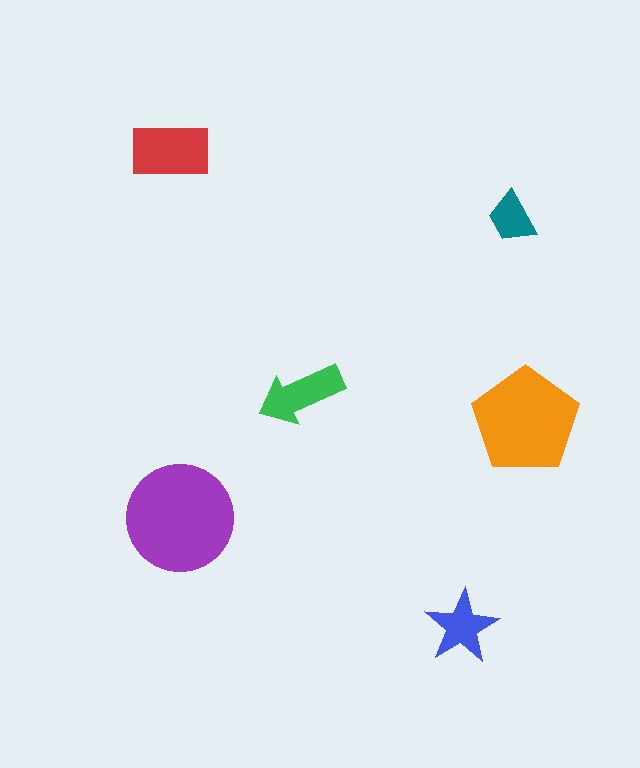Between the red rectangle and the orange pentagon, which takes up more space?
The orange pentagon.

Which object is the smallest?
The teal trapezoid.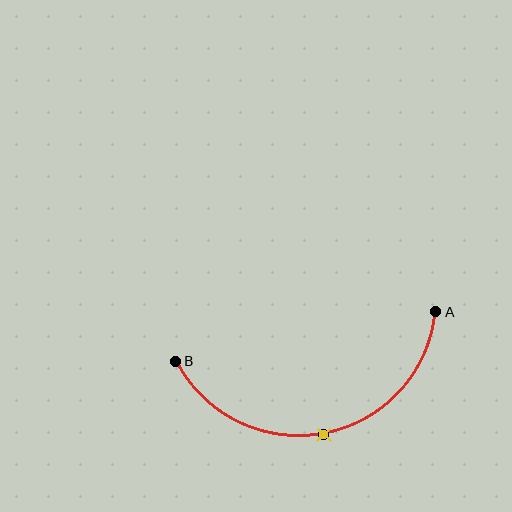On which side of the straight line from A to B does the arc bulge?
The arc bulges below the straight line connecting A and B.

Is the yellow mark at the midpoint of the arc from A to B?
Yes. The yellow mark lies on the arc at equal arc-length from both A and B — it is the arc midpoint.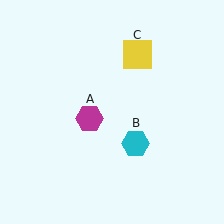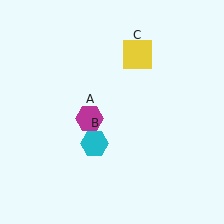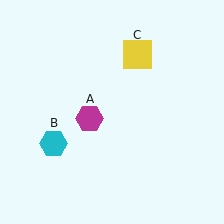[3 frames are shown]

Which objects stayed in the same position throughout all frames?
Magenta hexagon (object A) and yellow square (object C) remained stationary.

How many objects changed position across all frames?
1 object changed position: cyan hexagon (object B).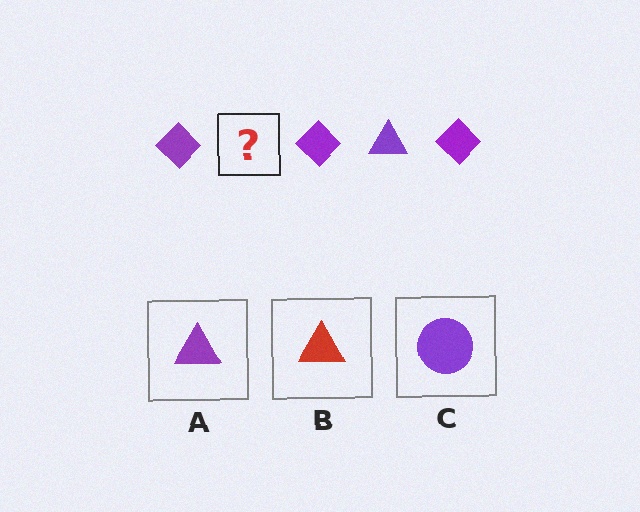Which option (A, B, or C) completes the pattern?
A.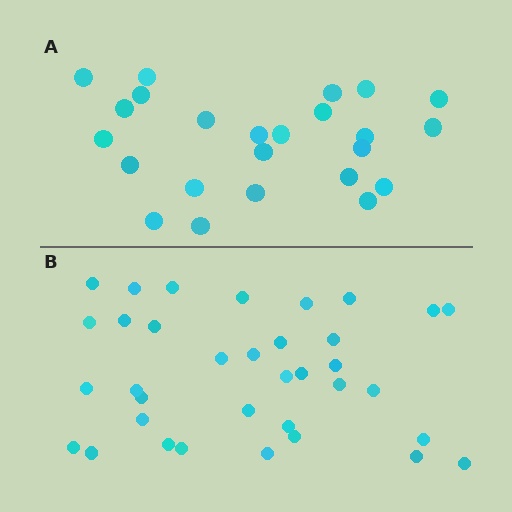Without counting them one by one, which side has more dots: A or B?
Region B (the bottom region) has more dots.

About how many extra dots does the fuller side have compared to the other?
Region B has roughly 12 or so more dots than region A.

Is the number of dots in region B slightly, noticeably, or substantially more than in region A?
Region B has substantially more. The ratio is roughly 1.5 to 1.